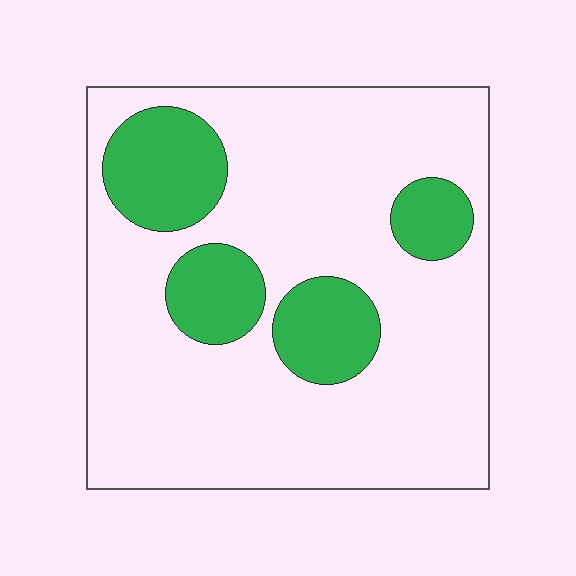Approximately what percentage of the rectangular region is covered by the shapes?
Approximately 20%.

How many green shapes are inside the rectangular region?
4.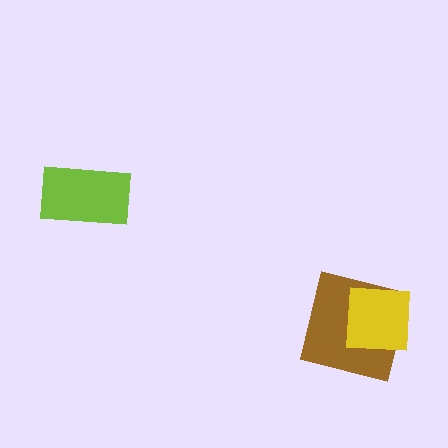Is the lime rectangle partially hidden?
No, no other shape covers it.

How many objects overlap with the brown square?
1 object overlaps with the brown square.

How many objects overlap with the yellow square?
1 object overlaps with the yellow square.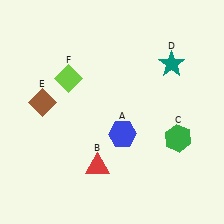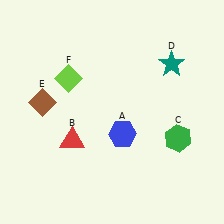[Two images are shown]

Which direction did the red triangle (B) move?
The red triangle (B) moved up.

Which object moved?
The red triangle (B) moved up.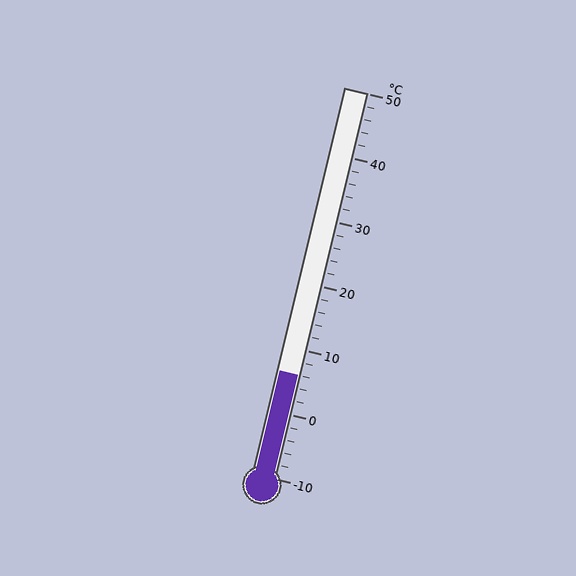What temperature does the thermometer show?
The thermometer shows approximately 6°C.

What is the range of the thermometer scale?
The thermometer scale ranges from -10°C to 50°C.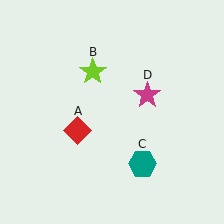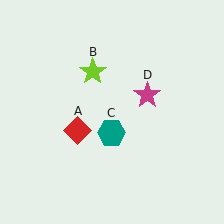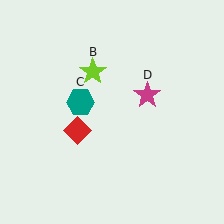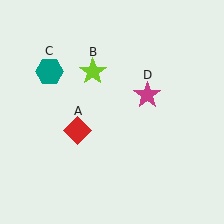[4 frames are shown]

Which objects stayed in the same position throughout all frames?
Red diamond (object A) and lime star (object B) and magenta star (object D) remained stationary.